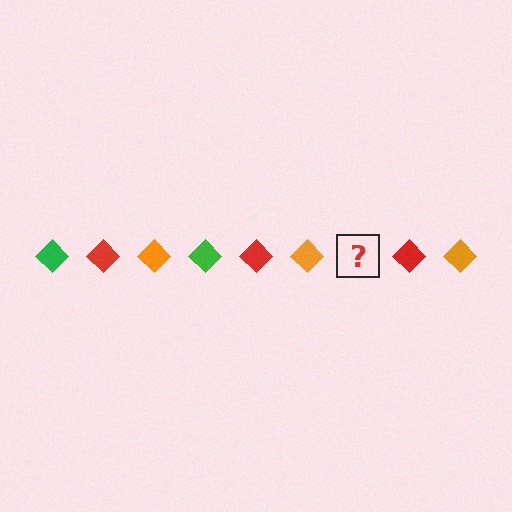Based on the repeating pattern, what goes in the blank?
The blank should be a green diamond.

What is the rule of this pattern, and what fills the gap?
The rule is that the pattern cycles through green, red, orange diamonds. The gap should be filled with a green diamond.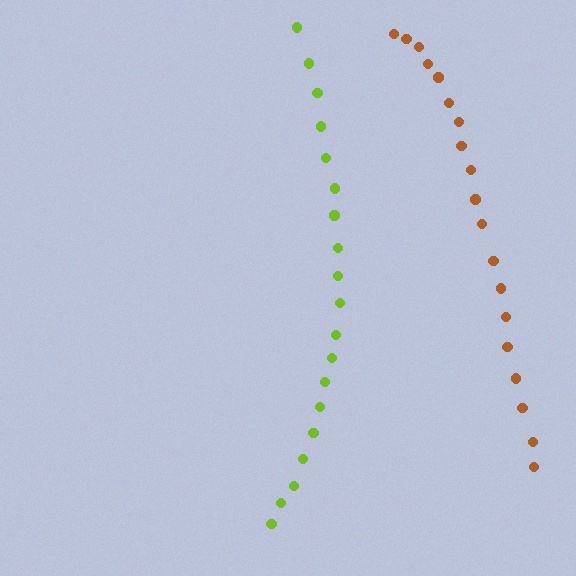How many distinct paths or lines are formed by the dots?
There are 2 distinct paths.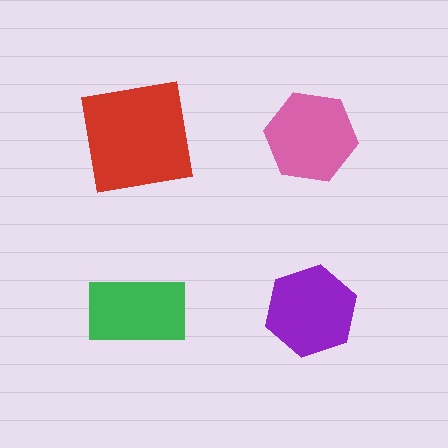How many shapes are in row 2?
2 shapes.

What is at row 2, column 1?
A green rectangle.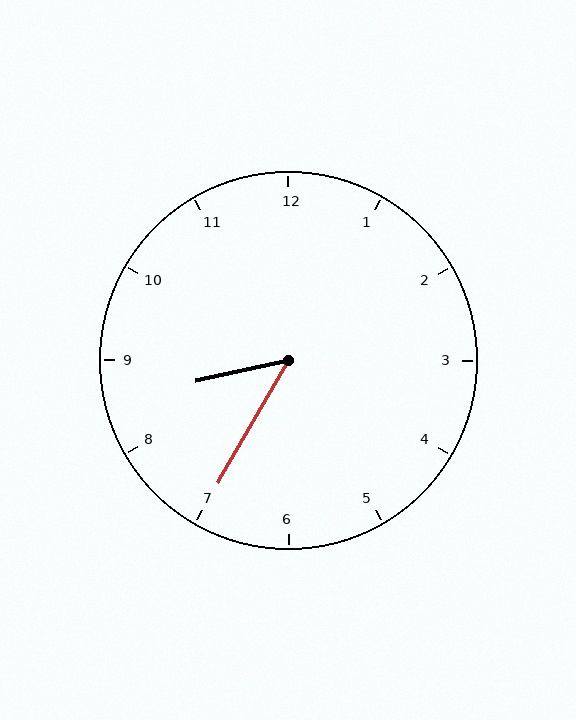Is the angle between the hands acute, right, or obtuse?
It is acute.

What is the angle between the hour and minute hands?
Approximately 48 degrees.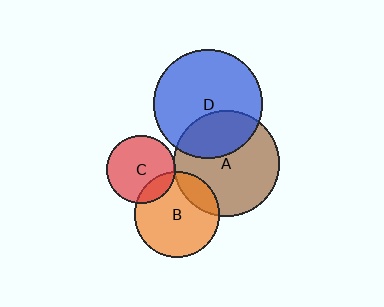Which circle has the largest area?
Circle D (blue).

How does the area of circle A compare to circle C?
Approximately 2.4 times.